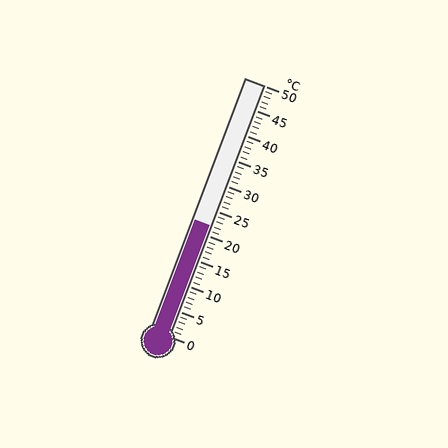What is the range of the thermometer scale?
The thermometer scale ranges from 0°C to 50°C.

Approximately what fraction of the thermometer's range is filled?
The thermometer is filled to approximately 45% of its range.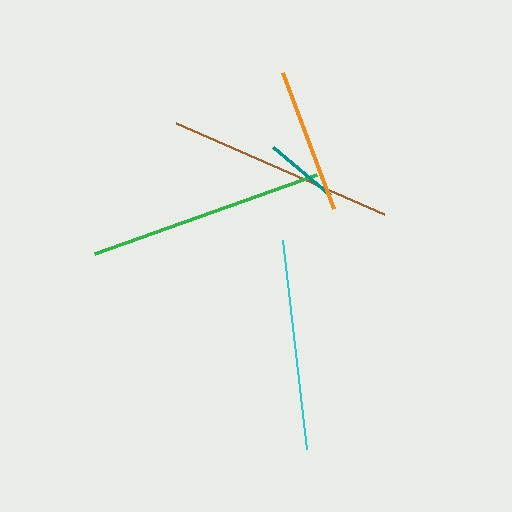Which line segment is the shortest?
The teal line is the shortest at approximately 75 pixels.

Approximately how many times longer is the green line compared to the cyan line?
The green line is approximately 1.1 times the length of the cyan line.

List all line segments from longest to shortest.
From longest to shortest: green, brown, cyan, orange, teal.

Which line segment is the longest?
The green line is the longest at approximately 235 pixels.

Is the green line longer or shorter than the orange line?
The green line is longer than the orange line.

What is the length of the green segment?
The green segment is approximately 235 pixels long.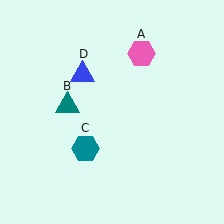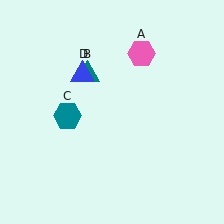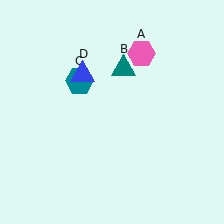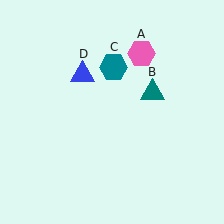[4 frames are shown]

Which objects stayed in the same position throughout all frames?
Pink hexagon (object A) and blue triangle (object D) remained stationary.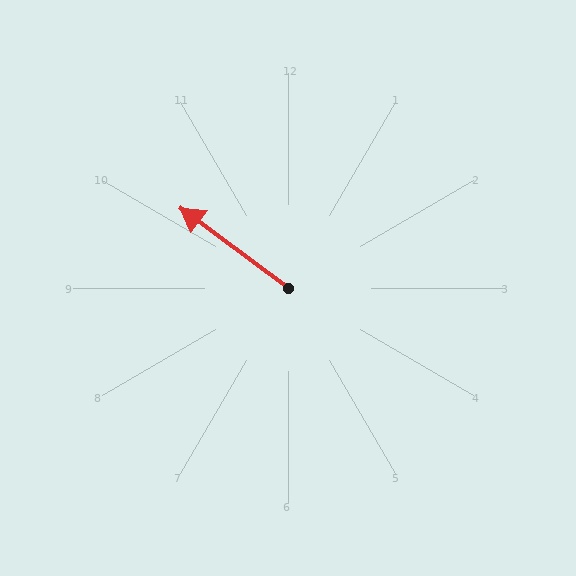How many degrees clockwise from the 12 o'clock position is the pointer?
Approximately 307 degrees.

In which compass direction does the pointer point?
Northwest.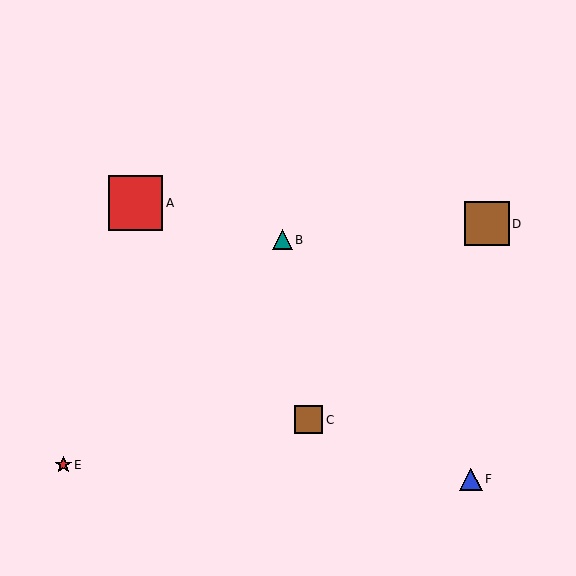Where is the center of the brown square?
The center of the brown square is at (487, 224).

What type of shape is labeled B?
Shape B is a teal triangle.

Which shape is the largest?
The red square (labeled A) is the largest.